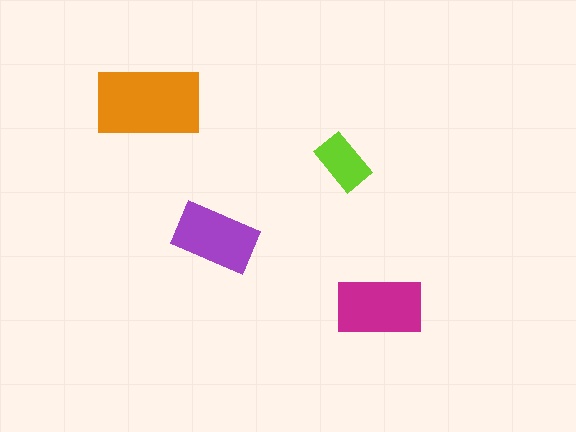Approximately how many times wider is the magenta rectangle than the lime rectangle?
About 1.5 times wider.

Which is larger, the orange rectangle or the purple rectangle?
The orange one.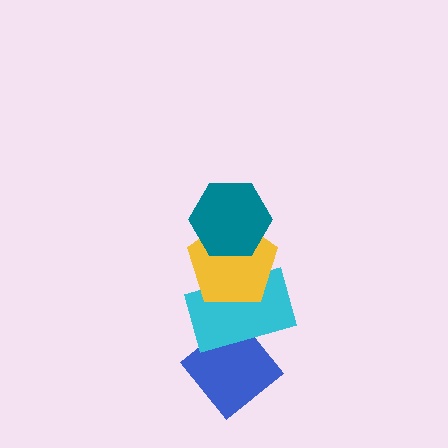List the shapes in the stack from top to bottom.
From top to bottom: the teal hexagon, the yellow pentagon, the cyan rectangle, the blue diamond.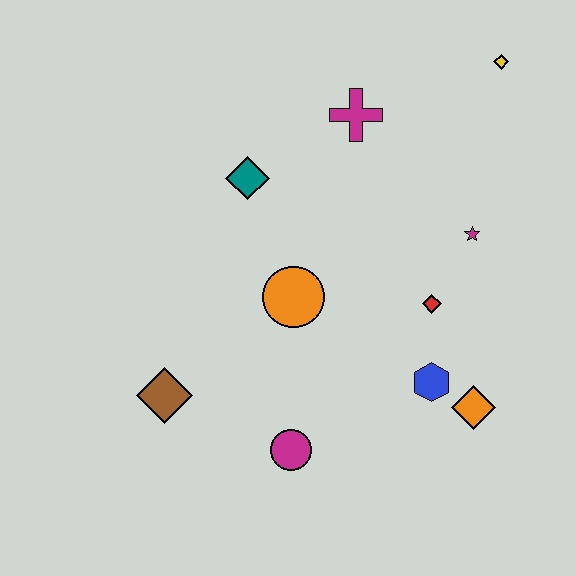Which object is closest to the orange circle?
The teal diamond is closest to the orange circle.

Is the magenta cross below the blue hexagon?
No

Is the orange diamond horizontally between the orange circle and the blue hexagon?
No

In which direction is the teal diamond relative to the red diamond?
The teal diamond is to the left of the red diamond.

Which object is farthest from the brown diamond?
The yellow diamond is farthest from the brown diamond.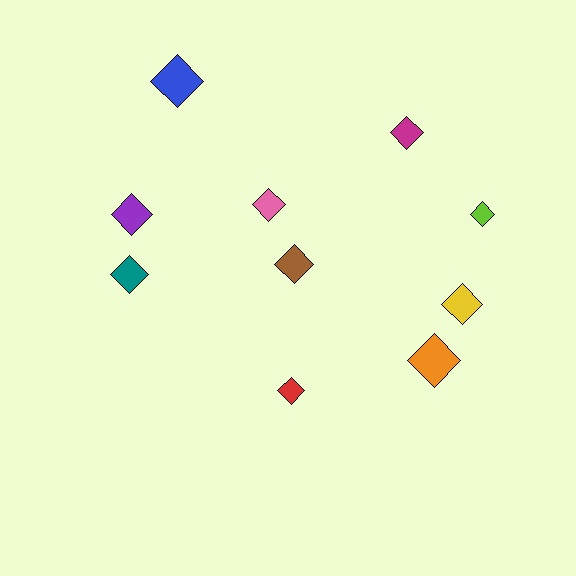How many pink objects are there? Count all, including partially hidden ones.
There is 1 pink object.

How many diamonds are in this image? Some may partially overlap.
There are 10 diamonds.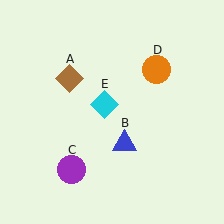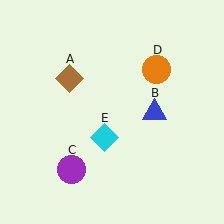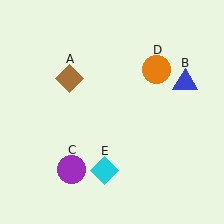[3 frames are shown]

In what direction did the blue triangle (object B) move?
The blue triangle (object B) moved up and to the right.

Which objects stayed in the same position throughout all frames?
Brown diamond (object A) and purple circle (object C) and orange circle (object D) remained stationary.